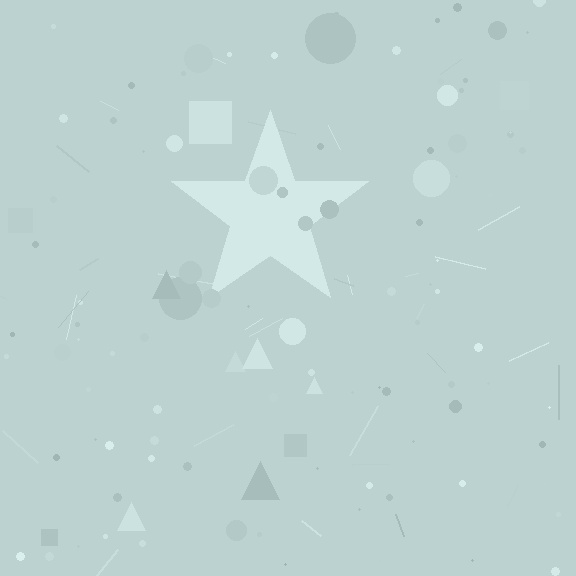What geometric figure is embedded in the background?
A star is embedded in the background.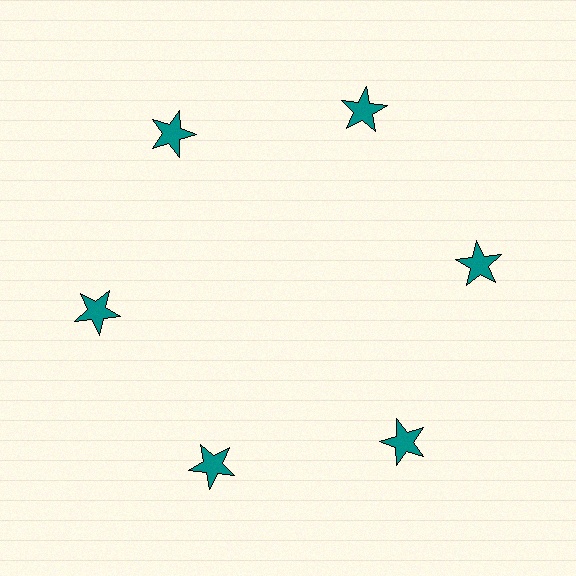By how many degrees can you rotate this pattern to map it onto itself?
The pattern maps onto itself every 60 degrees of rotation.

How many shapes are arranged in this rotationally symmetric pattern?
There are 6 shapes, arranged in 6 groups of 1.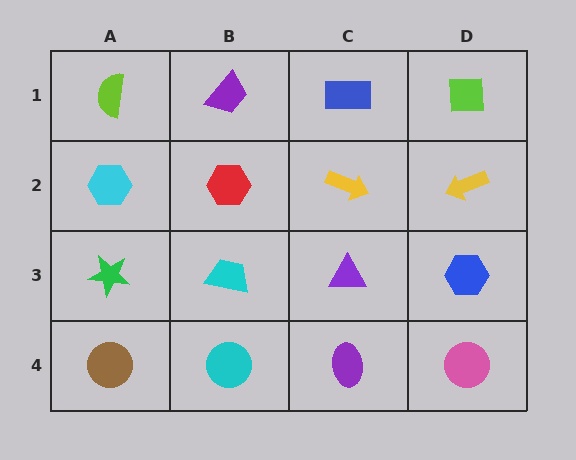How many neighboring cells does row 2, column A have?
3.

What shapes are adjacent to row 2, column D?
A lime square (row 1, column D), a blue hexagon (row 3, column D), a yellow arrow (row 2, column C).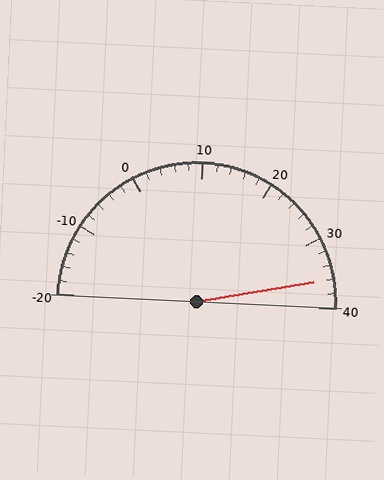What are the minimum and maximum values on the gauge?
The gauge ranges from -20 to 40.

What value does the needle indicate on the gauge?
The needle indicates approximately 36.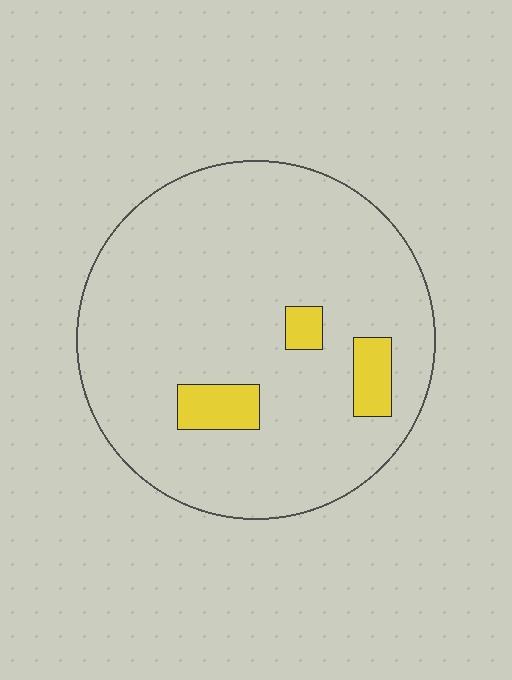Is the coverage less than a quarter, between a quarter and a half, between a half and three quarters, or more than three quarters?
Less than a quarter.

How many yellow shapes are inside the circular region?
3.